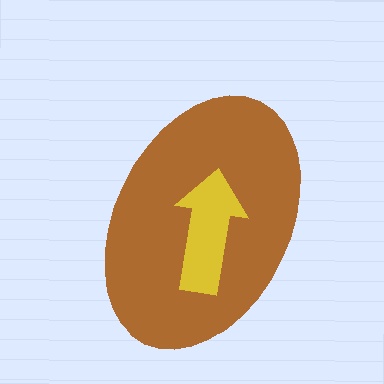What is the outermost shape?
The brown ellipse.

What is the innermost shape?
The yellow arrow.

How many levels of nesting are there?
2.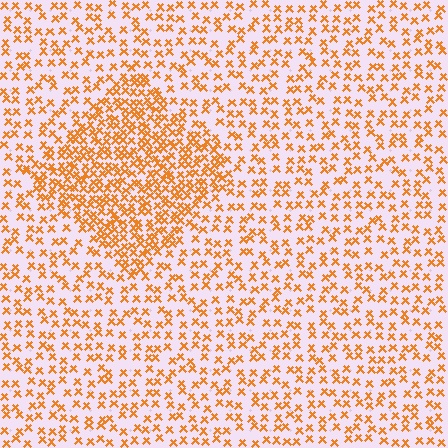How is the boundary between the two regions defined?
The boundary is defined by a change in element density (approximately 2.1x ratio). All elements are the same color, size, and shape.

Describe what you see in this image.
The image contains small orange elements arranged at two different densities. A diamond-shaped region is visible where the elements are more densely packed than the surrounding area.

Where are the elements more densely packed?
The elements are more densely packed inside the diamond boundary.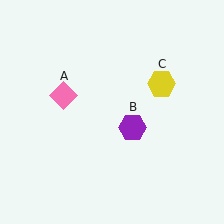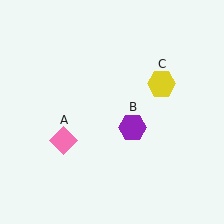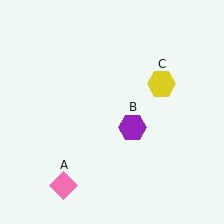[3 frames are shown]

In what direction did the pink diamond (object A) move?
The pink diamond (object A) moved down.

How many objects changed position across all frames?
1 object changed position: pink diamond (object A).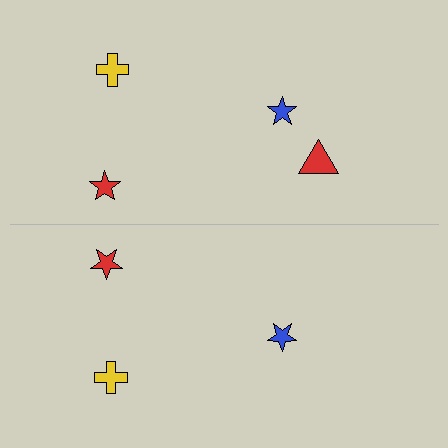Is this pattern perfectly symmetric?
No, the pattern is not perfectly symmetric. A red triangle is missing from the bottom side.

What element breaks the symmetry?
A red triangle is missing from the bottom side.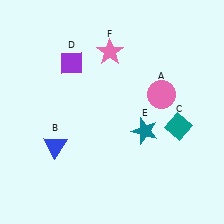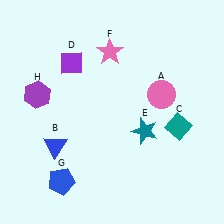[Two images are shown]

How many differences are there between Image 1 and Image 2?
There are 2 differences between the two images.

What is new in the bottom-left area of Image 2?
A blue pentagon (G) was added in the bottom-left area of Image 2.